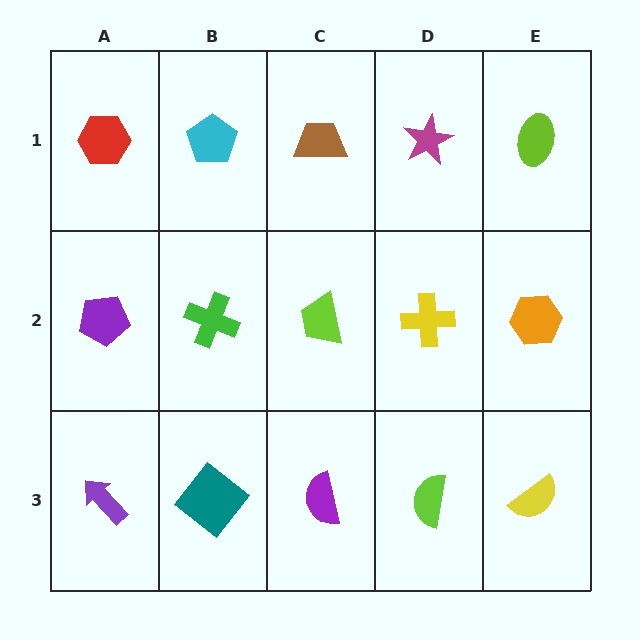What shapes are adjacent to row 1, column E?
An orange hexagon (row 2, column E), a magenta star (row 1, column D).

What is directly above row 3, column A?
A purple pentagon.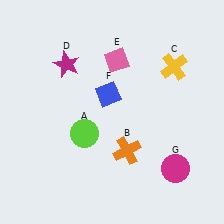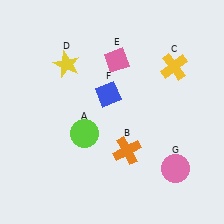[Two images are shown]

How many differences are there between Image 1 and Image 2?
There are 2 differences between the two images.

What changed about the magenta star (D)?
In Image 1, D is magenta. In Image 2, it changed to yellow.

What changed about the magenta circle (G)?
In Image 1, G is magenta. In Image 2, it changed to pink.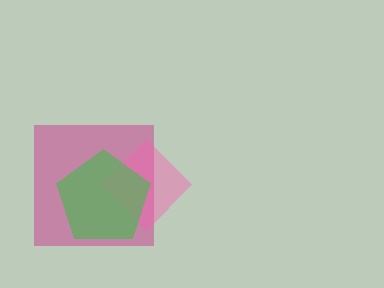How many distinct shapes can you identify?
There are 3 distinct shapes: a magenta square, a pink diamond, a green pentagon.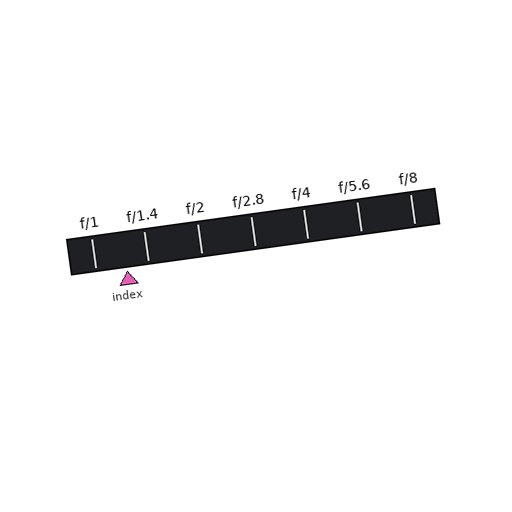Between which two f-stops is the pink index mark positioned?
The index mark is between f/1 and f/1.4.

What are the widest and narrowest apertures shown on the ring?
The widest aperture shown is f/1 and the narrowest is f/8.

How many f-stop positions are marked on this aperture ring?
There are 7 f-stop positions marked.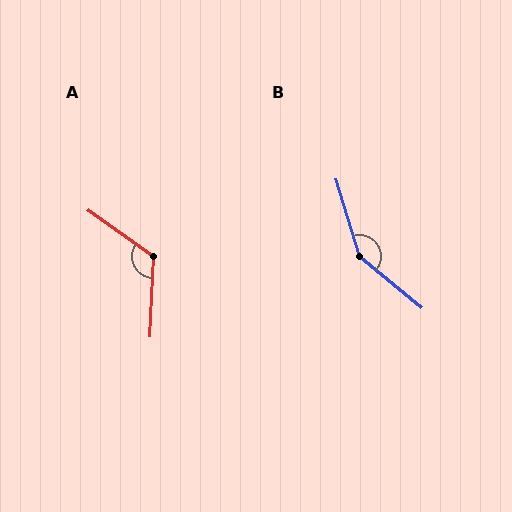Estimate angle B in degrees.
Approximately 147 degrees.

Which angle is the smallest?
A, at approximately 122 degrees.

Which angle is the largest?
B, at approximately 147 degrees.